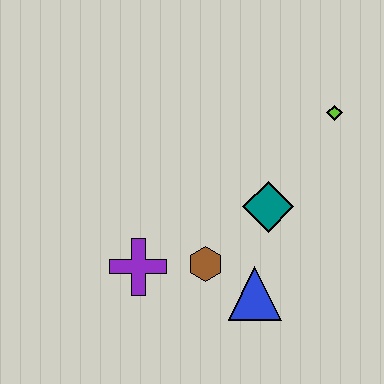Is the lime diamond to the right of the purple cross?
Yes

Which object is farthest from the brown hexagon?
The lime diamond is farthest from the brown hexagon.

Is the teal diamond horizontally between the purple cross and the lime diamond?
Yes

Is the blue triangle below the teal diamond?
Yes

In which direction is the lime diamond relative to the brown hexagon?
The lime diamond is above the brown hexagon.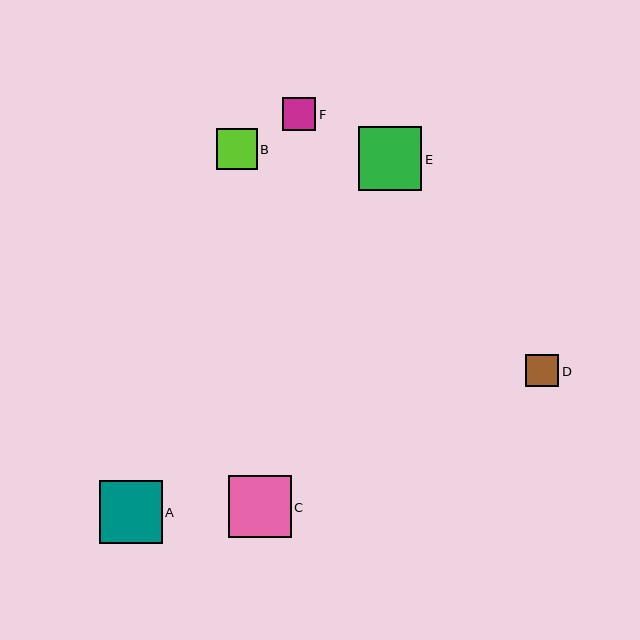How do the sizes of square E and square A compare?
Square E and square A are approximately the same size.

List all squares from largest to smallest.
From largest to smallest: E, A, C, B, F, D.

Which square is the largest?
Square E is the largest with a size of approximately 64 pixels.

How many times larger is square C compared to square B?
Square C is approximately 1.5 times the size of square B.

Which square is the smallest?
Square D is the smallest with a size of approximately 33 pixels.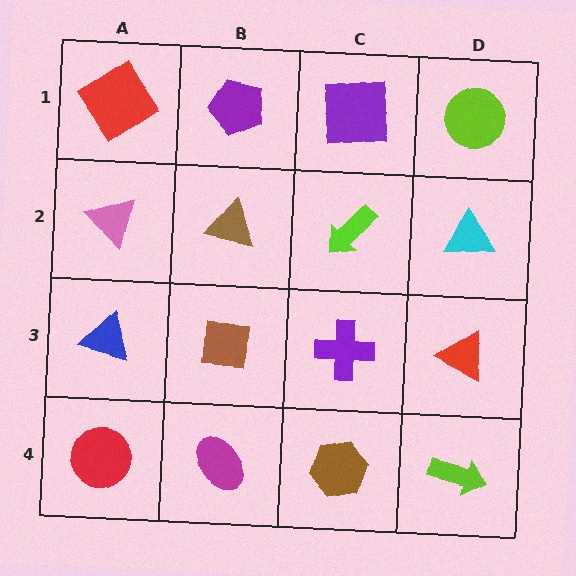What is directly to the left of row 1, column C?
A purple pentagon.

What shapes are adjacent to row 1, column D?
A cyan triangle (row 2, column D), a purple square (row 1, column C).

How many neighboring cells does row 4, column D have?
2.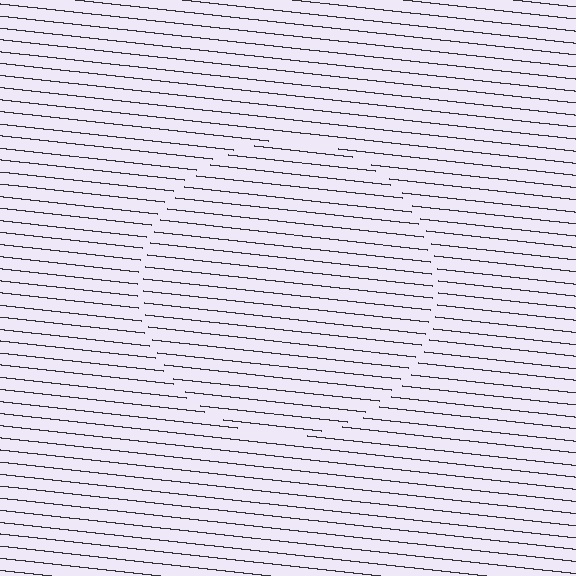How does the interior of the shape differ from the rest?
The interior of the shape contains the same grating, shifted by half a period — the contour is defined by the phase discontinuity where line-ends from the inner and outer gratings abut.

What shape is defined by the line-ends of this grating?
An illusory circle. The interior of the shape contains the same grating, shifted by half a period — the contour is defined by the phase discontinuity where line-ends from the inner and outer gratings abut.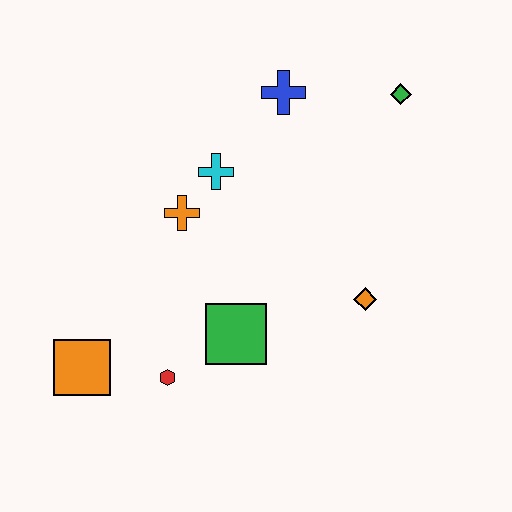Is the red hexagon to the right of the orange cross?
No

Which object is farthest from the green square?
The green diamond is farthest from the green square.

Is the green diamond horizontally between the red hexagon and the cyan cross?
No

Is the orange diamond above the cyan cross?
No